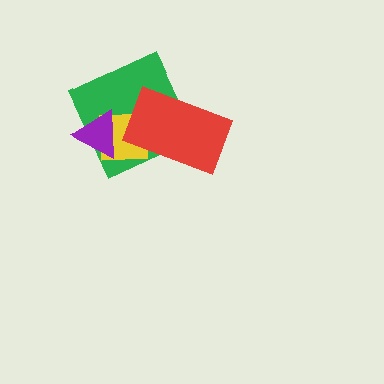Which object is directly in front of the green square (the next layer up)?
The yellow square is directly in front of the green square.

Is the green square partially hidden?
Yes, it is partially covered by another shape.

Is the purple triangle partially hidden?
No, no other shape covers it.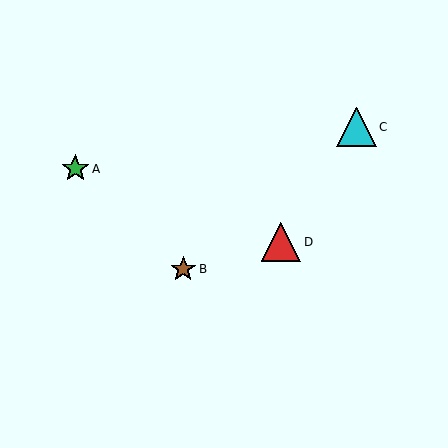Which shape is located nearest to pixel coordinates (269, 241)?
The red triangle (labeled D) at (281, 242) is nearest to that location.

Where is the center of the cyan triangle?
The center of the cyan triangle is at (356, 127).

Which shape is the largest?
The red triangle (labeled D) is the largest.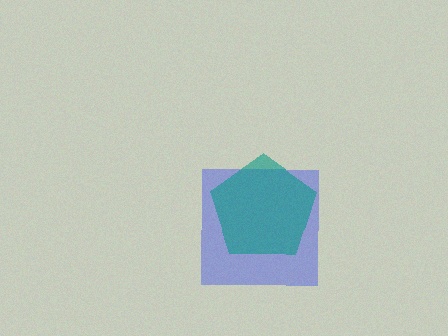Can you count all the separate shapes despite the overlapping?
Yes, there are 2 separate shapes.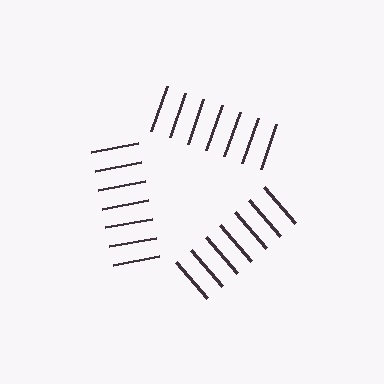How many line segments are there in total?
21 — 7 along each of the 3 edges.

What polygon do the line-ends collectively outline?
An illusory triangle — the line segments terminate on its edges but no continuous stroke is drawn.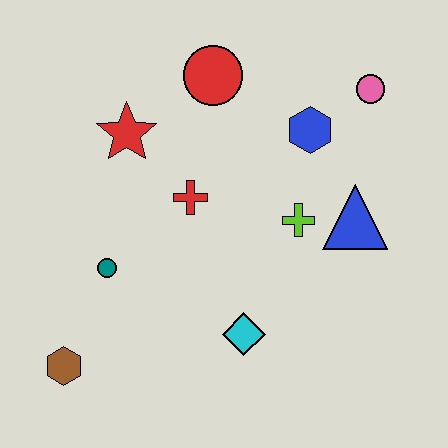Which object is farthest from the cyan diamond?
The pink circle is farthest from the cyan diamond.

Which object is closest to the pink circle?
The blue hexagon is closest to the pink circle.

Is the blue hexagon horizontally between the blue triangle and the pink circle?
No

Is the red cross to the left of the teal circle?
No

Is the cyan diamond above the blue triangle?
No